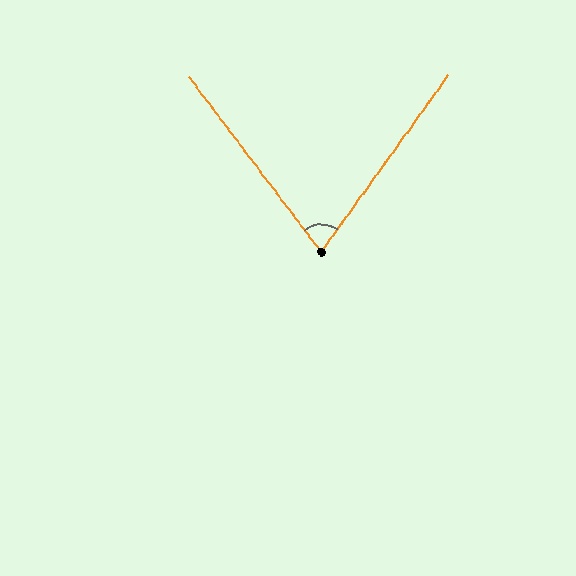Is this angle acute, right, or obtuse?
It is acute.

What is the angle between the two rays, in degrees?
Approximately 73 degrees.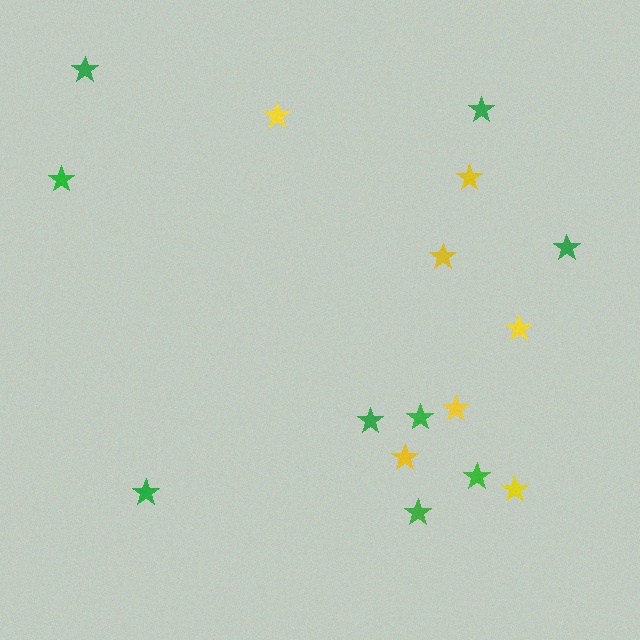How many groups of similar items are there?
There are 2 groups: one group of yellow stars (7) and one group of green stars (9).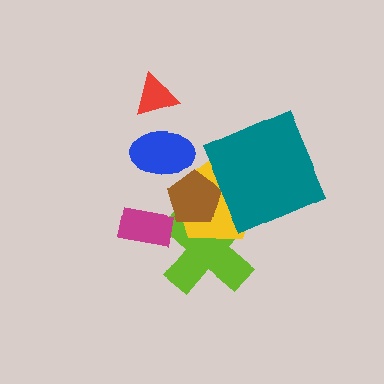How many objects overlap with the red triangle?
0 objects overlap with the red triangle.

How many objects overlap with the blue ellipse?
0 objects overlap with the blue ellipse.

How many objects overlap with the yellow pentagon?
3 objects overlap with the yellow pentagon.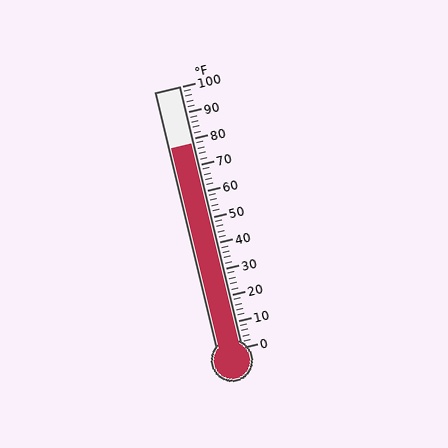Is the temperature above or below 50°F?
The temperature is above 50°F.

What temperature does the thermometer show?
The thermometer shows approximately 78°F.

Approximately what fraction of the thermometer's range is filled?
The thermometer is filled to approximately 80% of its range.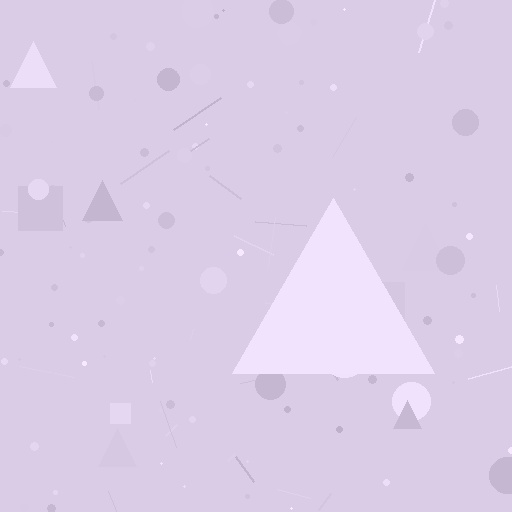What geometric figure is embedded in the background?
A triangle is embedded in the background.